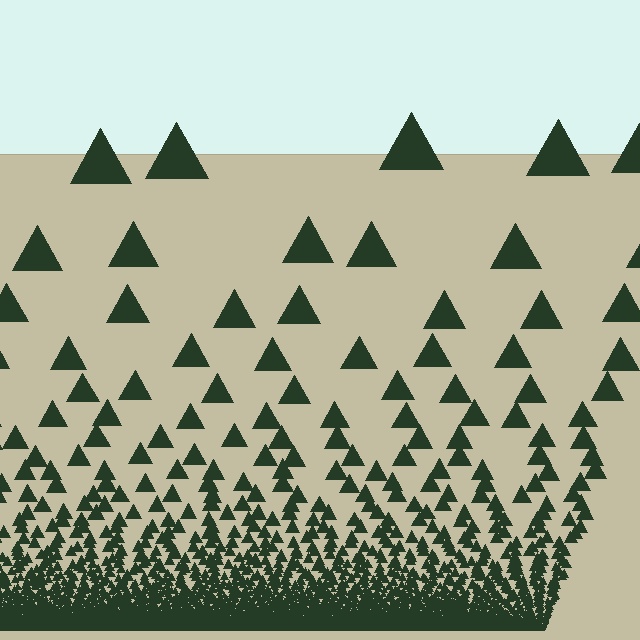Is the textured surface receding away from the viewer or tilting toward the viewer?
The surface appears to tilt toward the viewer. Texture elements get larger and sparser toward the top.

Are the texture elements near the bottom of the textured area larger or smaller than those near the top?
Smaller. The gradient is inverted — elements near the bottom are smaller and denser.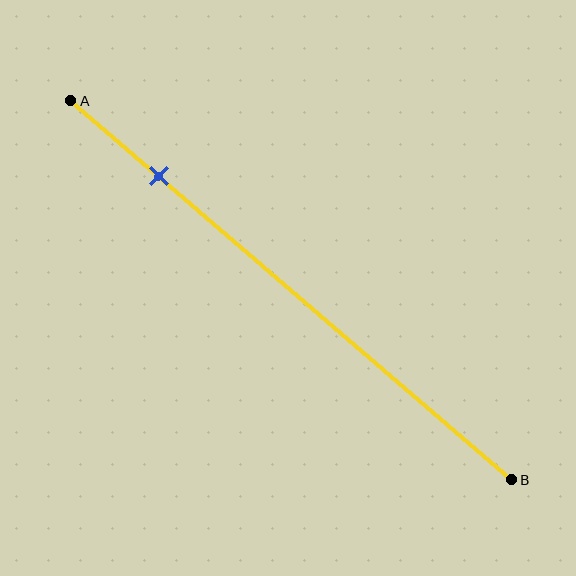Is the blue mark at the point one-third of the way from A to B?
No, the mark is at about 20% from A, not at the 33% one-third point.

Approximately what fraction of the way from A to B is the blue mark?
The blue mark is approximately 20% of the way from A to B.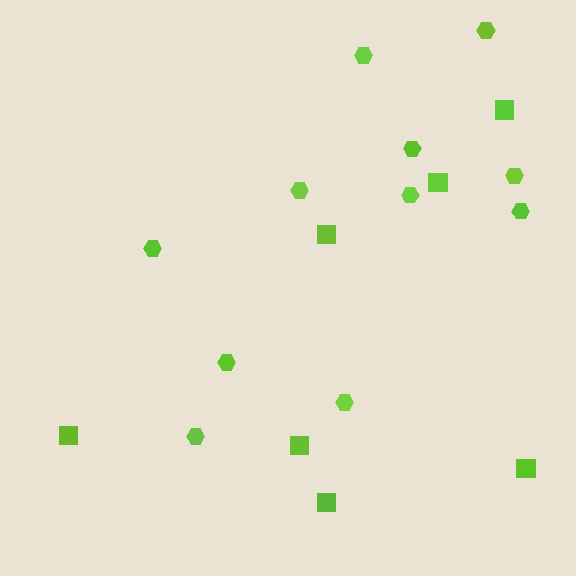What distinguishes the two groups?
There are 2 groups: one group of hexagons (11) and one group of squares (7).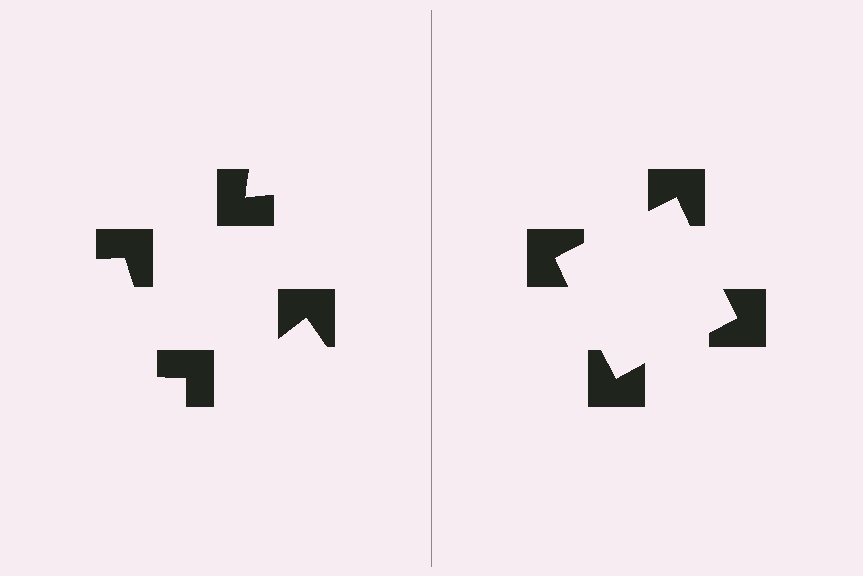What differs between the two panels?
The notched squares are positioned identically on both sides; only the wedge orientations differ. On the right they align to a square; on the left they are misaligned.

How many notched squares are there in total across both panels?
8 — 4 on each side.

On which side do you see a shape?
An illusory square appears on the right side. On the left side the wedge cuts are rotated, so no coherent shape forms.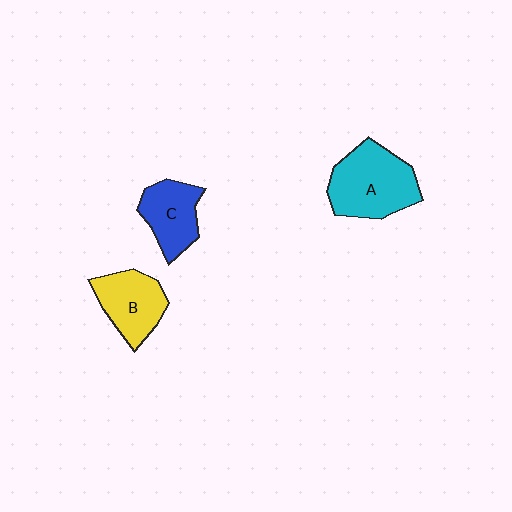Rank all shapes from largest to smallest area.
From largest to smallest: A (cyan), B (yellow), C (blue).